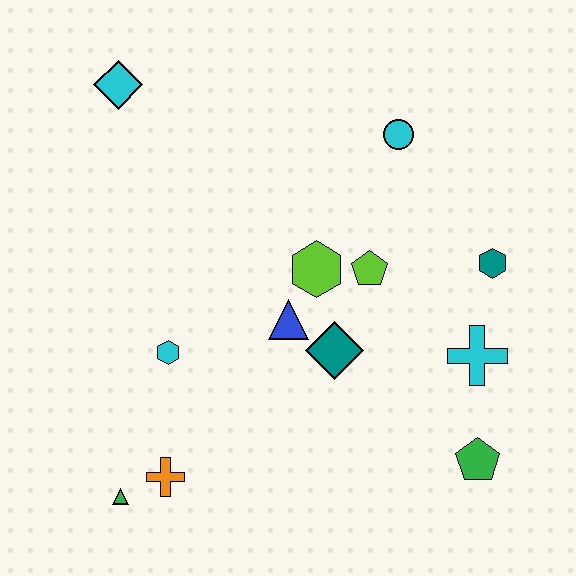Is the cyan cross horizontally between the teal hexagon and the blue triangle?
Yes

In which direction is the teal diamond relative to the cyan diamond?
The teal diamond is below the cyan diamond.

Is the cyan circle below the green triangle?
No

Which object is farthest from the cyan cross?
The cyan diamond is farthest from the cyan cross.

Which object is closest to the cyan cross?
The teal hexagon is closest to the cyan cross.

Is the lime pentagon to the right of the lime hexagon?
Yes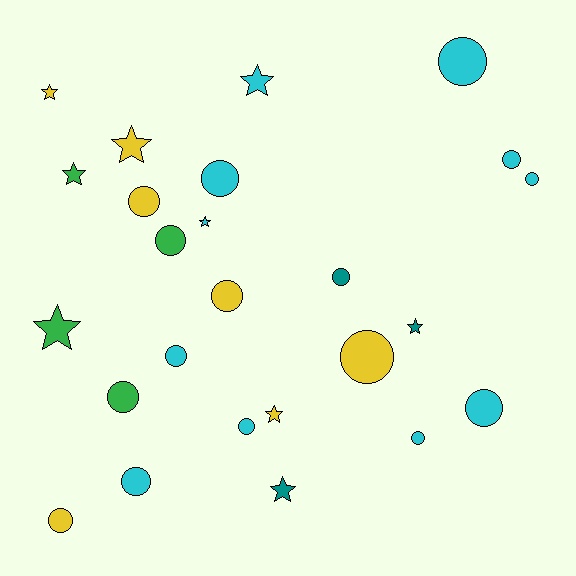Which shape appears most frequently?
Circle, with 16 objects.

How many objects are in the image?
There are 25 objects.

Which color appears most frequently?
Cyan, with 11 objects.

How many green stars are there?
There are 2 green stars.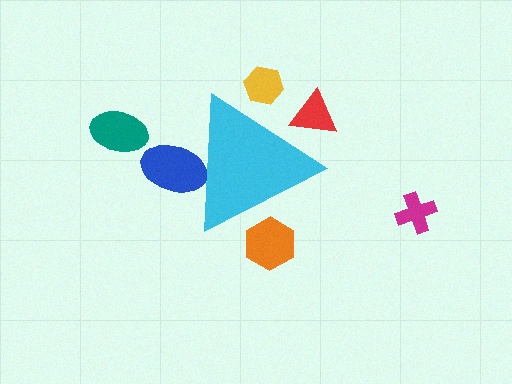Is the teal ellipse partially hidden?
No, the teal ellipse is fully visible.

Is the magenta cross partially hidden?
No, the magenta cross is fully visible.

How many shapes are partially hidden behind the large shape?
4 shapes are partially hidden.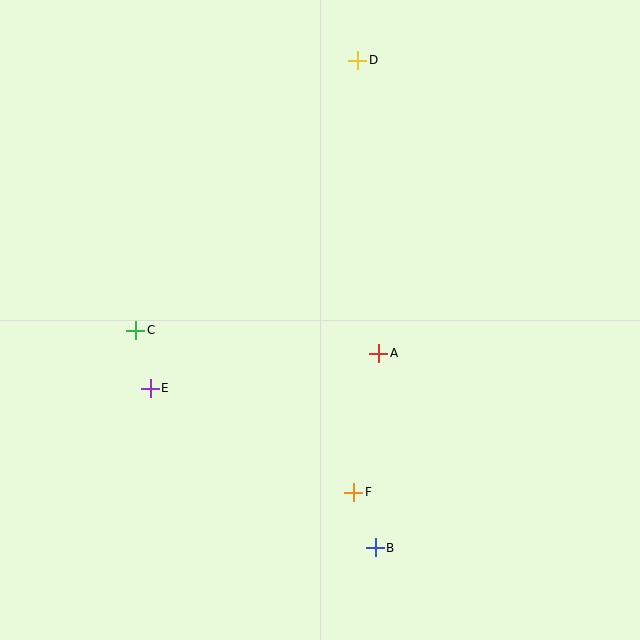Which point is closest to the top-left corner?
Point C is closest to the top-left corner.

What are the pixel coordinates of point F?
Point F is at (354, 492).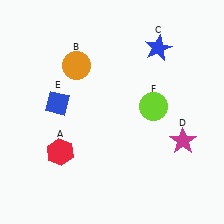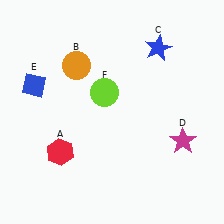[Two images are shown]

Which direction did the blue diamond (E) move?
The blue diamond (E) moved left.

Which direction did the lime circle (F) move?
The lime circle (F) moved left.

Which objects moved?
The objects that moved are: the blue diamond (E), the lime circle (F).